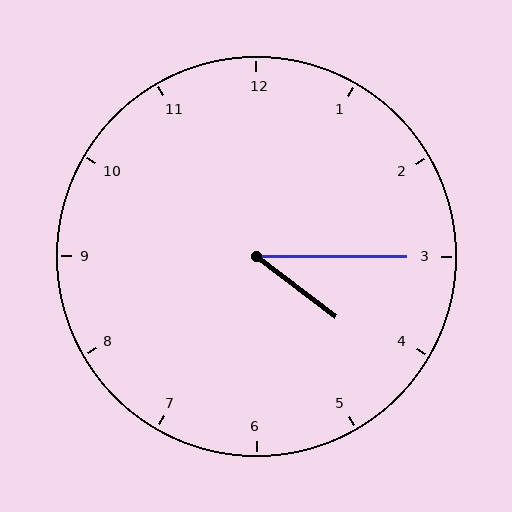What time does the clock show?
4:15.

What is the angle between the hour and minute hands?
Approximately 38 degrees.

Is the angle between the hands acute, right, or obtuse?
It is acute.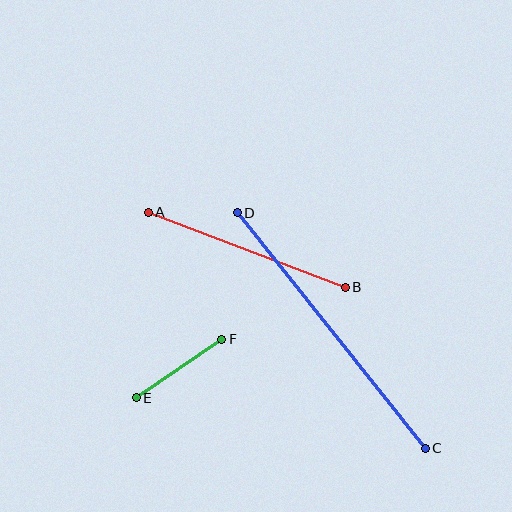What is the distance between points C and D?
The distance is approximately 301 pixels.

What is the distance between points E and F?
The distance is approximately 103 pixels.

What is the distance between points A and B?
The distance is approximately 211 pixels.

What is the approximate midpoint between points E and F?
The midpoint is at approximately (179, 368) pixels.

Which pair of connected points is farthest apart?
Points C and D are farthest apart.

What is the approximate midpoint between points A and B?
The midpoint is at approximately (247, 250) pixels.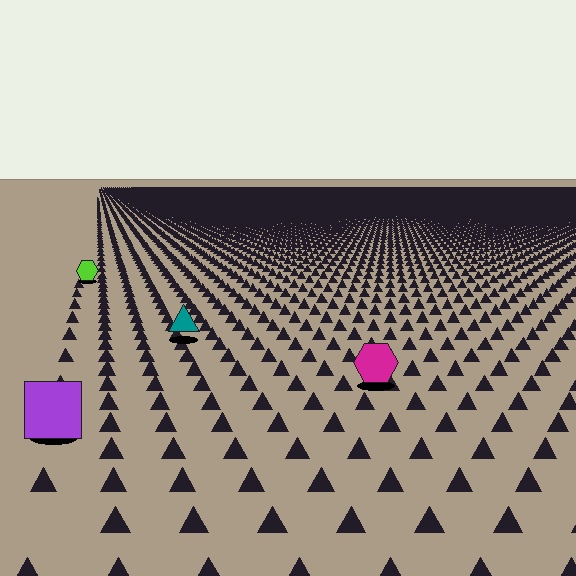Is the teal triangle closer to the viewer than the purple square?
No. The purple square is closer — you can tell from the texture gradient: the ground texture is coarser near it.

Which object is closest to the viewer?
The purple square is closest. The texture marks near it are larger and more spread out.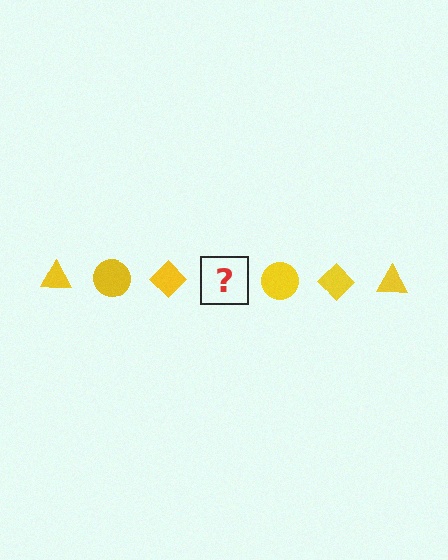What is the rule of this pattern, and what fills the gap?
The rule is that the pattern cycles through triangle, circle, diamond shapes in yellow. The gap should be filled with a yellow triangle.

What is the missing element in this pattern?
The missing element is a yellow triangle.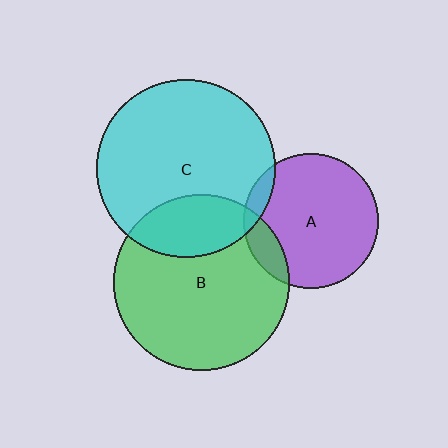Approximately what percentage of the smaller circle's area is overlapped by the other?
Approximately 10%.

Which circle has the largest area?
Circle C (cyan).